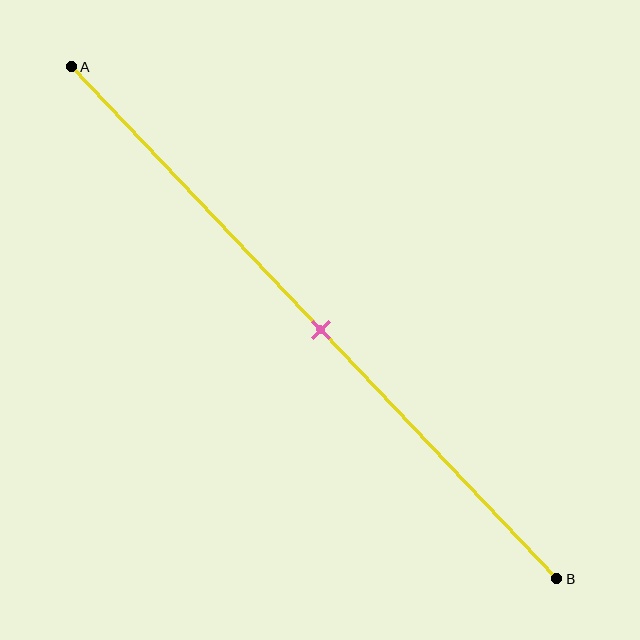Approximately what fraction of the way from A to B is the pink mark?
The pink mark is approximately 50% of the way from A to B.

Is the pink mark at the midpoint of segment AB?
Yes, the mark is approximately at the midpoint.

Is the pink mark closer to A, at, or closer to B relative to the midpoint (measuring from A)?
The pink mark is approximately at the midpoint of segment AB.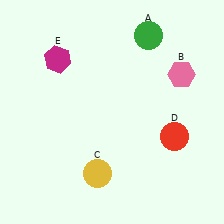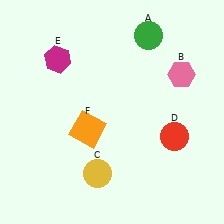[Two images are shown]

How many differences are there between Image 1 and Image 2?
There is 1 difference between the two images.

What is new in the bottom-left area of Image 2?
An orange square (F) was added in the bottom-left area of Image 2.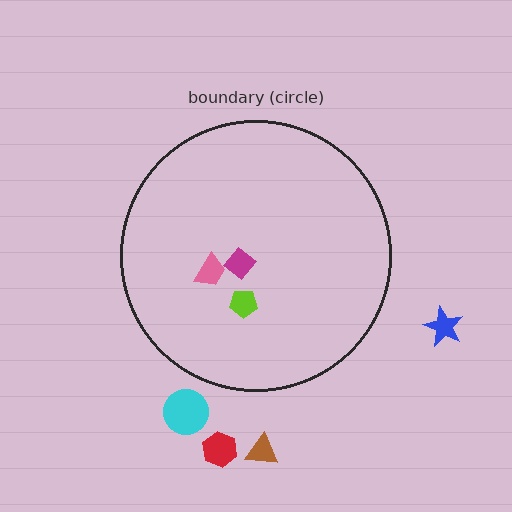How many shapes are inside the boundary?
3 inside, 4 outside.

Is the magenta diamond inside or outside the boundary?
Inside.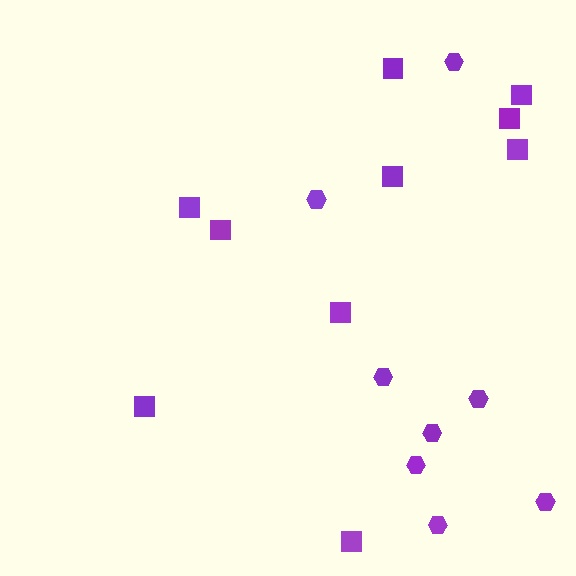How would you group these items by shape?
There are 2 groups: one group of hexagons (8) and one group of squares (10).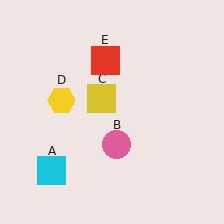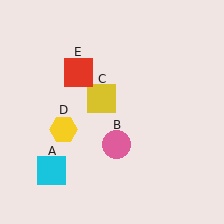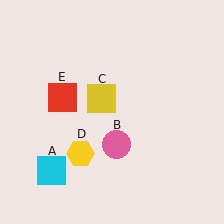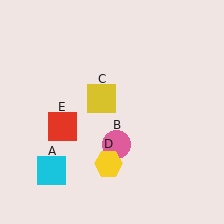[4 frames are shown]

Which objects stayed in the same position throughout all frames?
Cyan square (object A) and pink circle (object B) and yellow square (object C) remained stationary.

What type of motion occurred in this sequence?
The yellow hexagon (object D), red square (object E) rotated counterclockwise around the center of the scene.